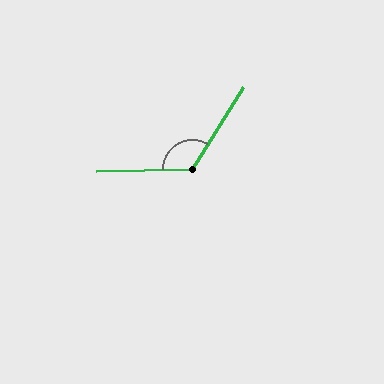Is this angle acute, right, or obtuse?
It is obtuse.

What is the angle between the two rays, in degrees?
Approximately 123 degrees.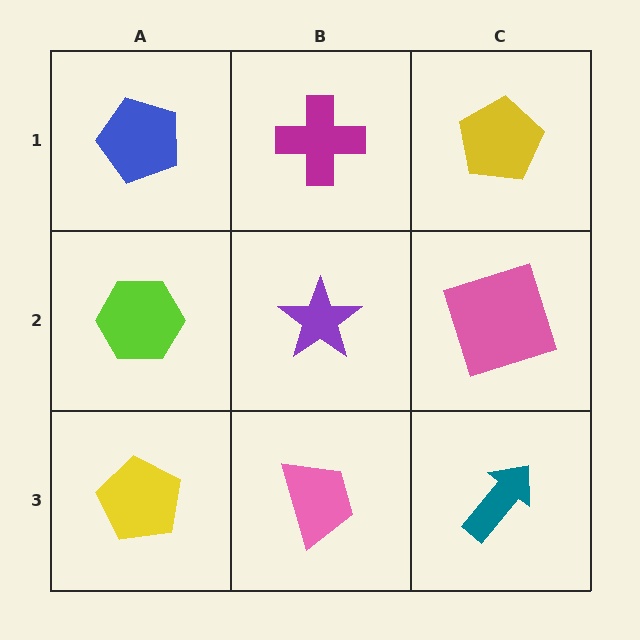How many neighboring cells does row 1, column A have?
2.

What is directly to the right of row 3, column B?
A teal arrow.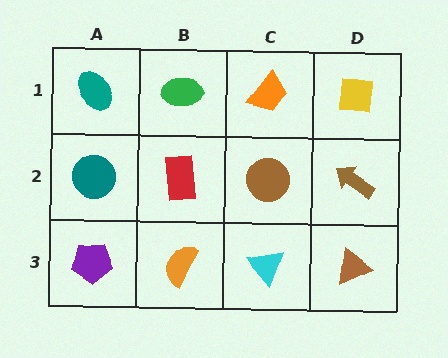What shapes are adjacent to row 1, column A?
A teal circle (row 2, column A), a green ellipse (row 1, column B).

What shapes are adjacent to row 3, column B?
A red rectangle (row 2, column B), a purple pentagon (row 3, column A), a cyan triangle (row 3, column C).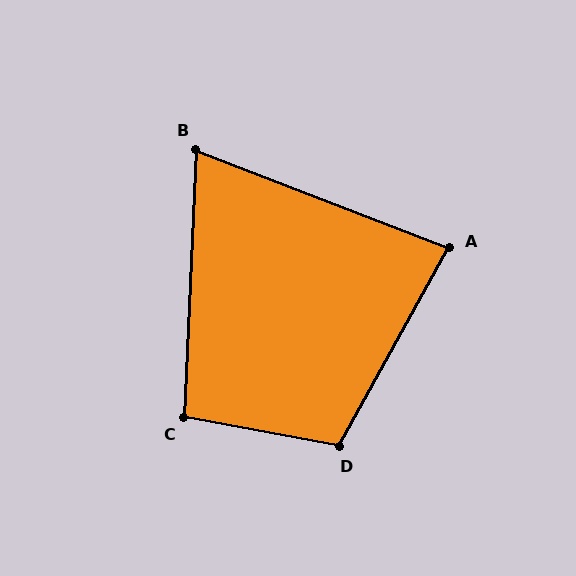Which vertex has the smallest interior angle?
B, at approximately 72 degrees.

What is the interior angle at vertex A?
Approximately 82 degrees (acute).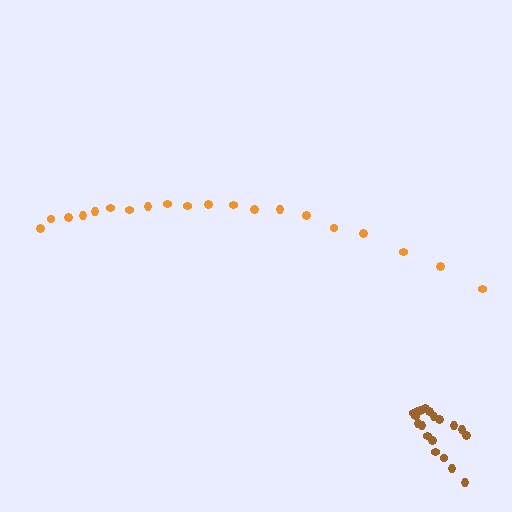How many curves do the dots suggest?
There are 2 distinct paths.